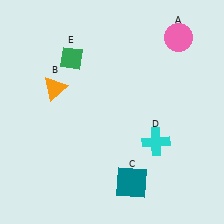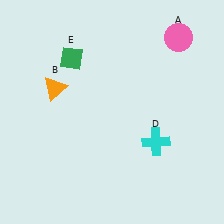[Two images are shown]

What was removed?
The teal square (C) was removed in Image 2.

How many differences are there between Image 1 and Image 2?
There is 1 difference between the two images.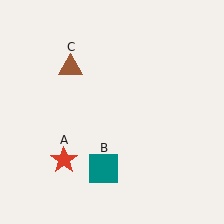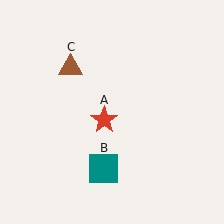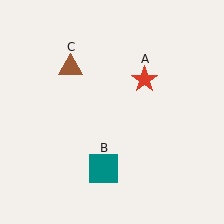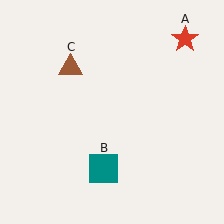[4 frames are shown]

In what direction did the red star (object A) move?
The red star (object A) moved up and to the right.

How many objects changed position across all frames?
1 object changed position: red star (object A).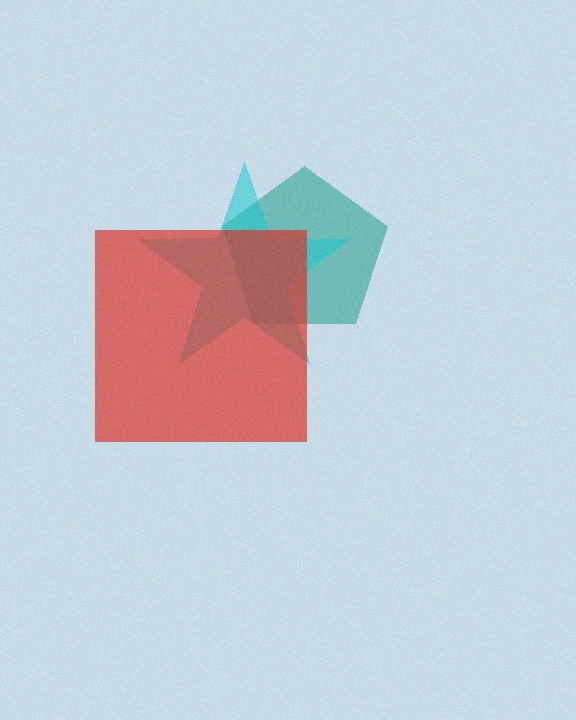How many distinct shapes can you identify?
There are 3 distinct shapes: a teal pentagon, a cyan star, a red square.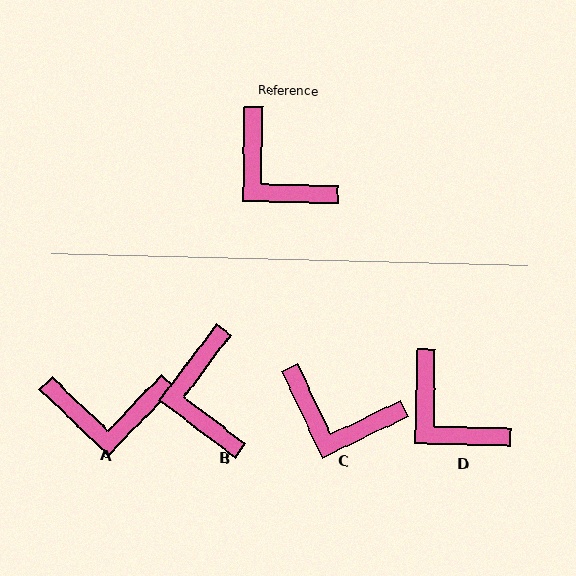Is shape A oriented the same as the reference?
No, it is off by about 47 degrees.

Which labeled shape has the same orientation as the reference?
D.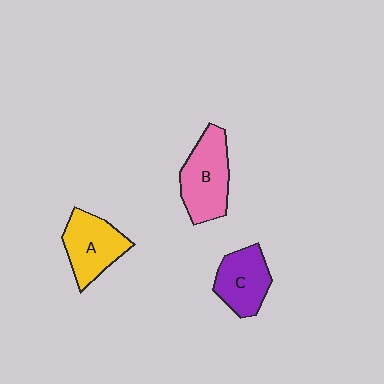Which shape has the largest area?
Shape B (pink).